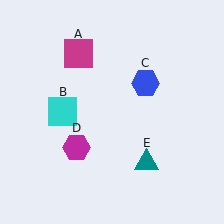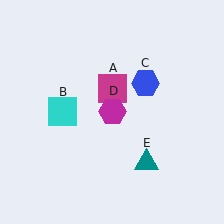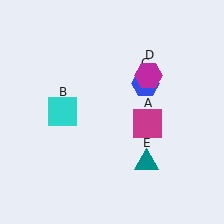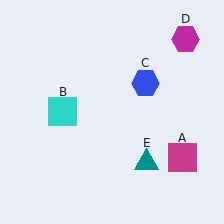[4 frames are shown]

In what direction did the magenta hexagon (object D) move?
The magenta hexagon (object D) moved up and to the right.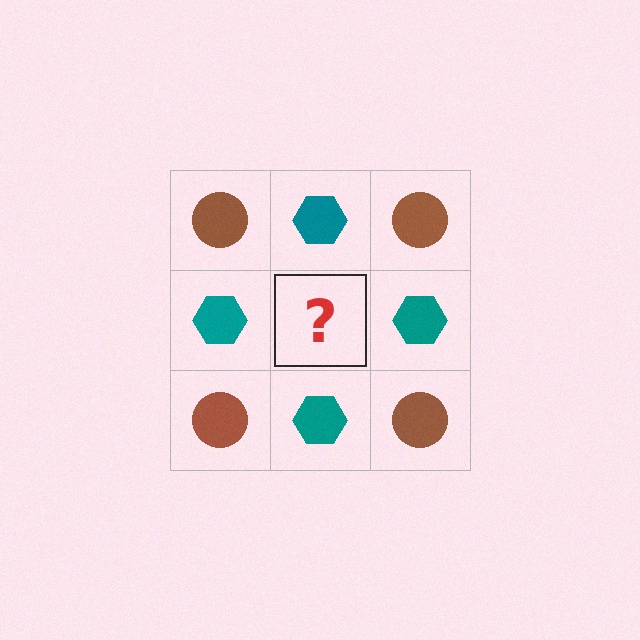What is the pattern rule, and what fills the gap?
The rule is that it alternates brown circle and teal hexagon in a checkerboard pattern. The gap should be filled with a brown circle.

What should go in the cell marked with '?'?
The missing cell should contain a brown circle.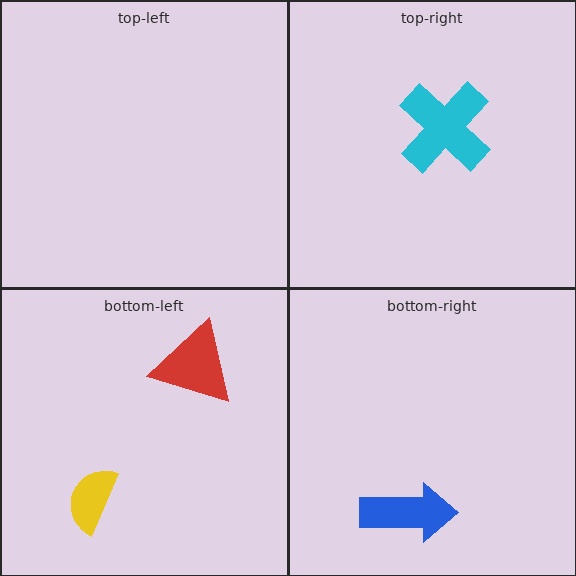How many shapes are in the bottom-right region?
1.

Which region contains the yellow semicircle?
The bottom-left region.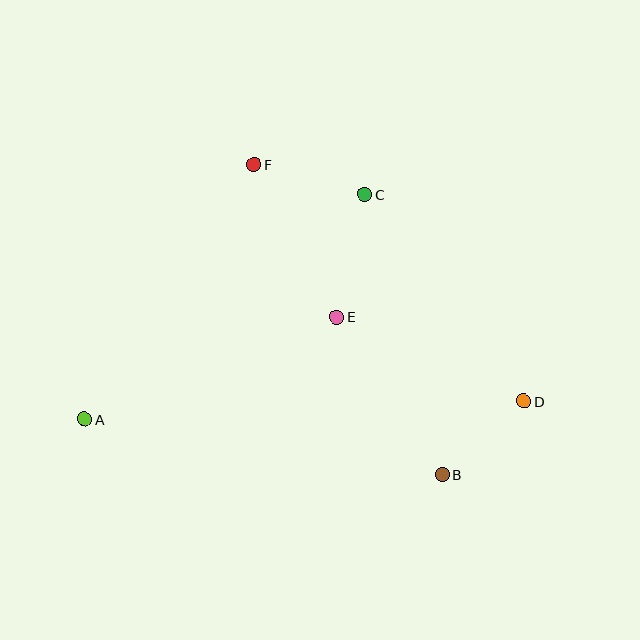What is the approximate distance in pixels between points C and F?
The distance between C and F is approximately 115 pixels.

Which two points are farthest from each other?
Points A and D are farthest from each other.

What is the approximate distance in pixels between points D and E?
The distance between D and E is approximately 205 pixels.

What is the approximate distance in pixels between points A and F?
The distance between A and F is approximately 306 pixels.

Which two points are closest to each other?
Points B and D are closest to each other.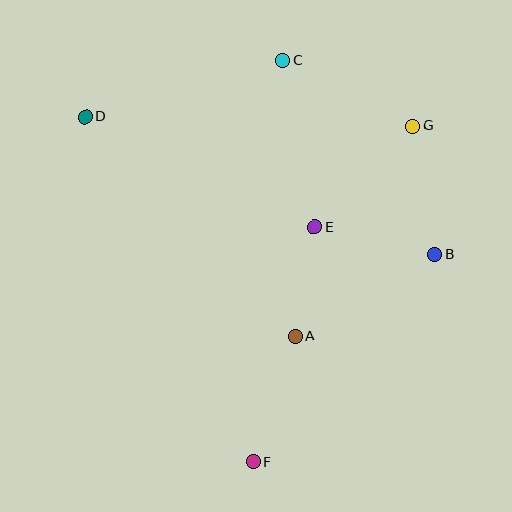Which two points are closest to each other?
Points A and E are closest to each other.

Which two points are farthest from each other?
Points C and F are farthest from each other.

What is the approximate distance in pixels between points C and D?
The distance between C and D is approximately 206 pixels.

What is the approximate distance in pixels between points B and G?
The distance between B and G is approximately 131 pixels.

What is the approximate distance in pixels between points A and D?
The distance between A and D is approximately 304 pixels.